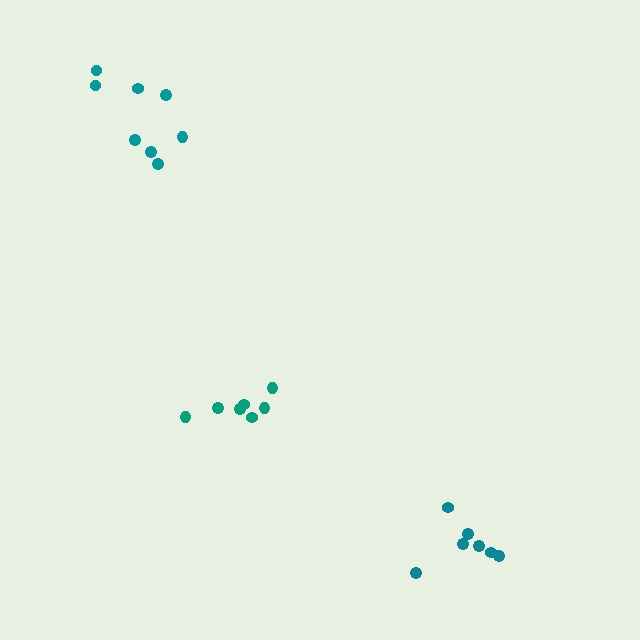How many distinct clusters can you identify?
There are 3 distinct clusters.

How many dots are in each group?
Group 1: 7 dots, Group 2: 7 dots, Group 3: 8 dots (22 total).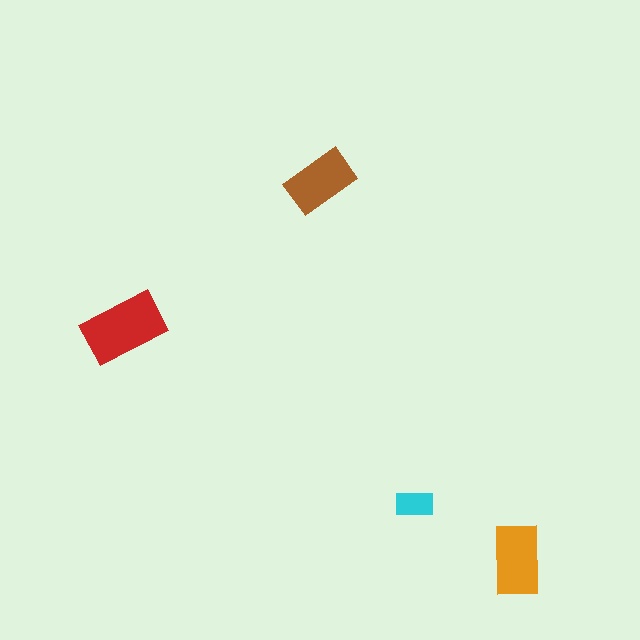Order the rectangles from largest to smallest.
the red one, the orange one, the brown one, the cyan one.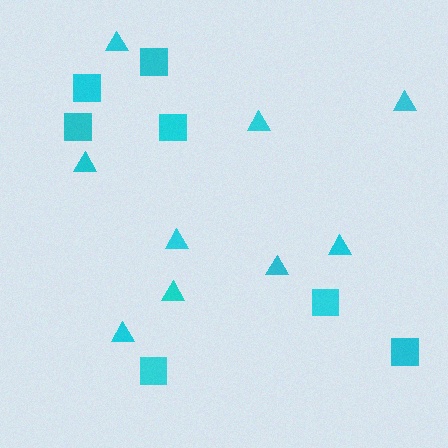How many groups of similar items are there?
There are 2 groups: one group of squares (7) and one group of triangles (9).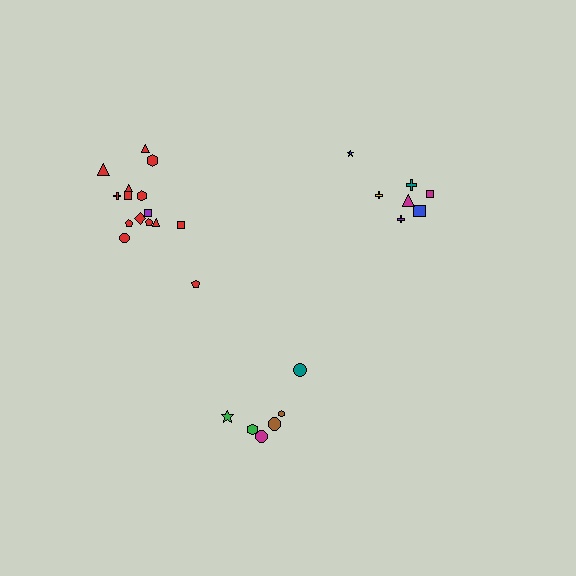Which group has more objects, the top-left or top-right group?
The top-left group.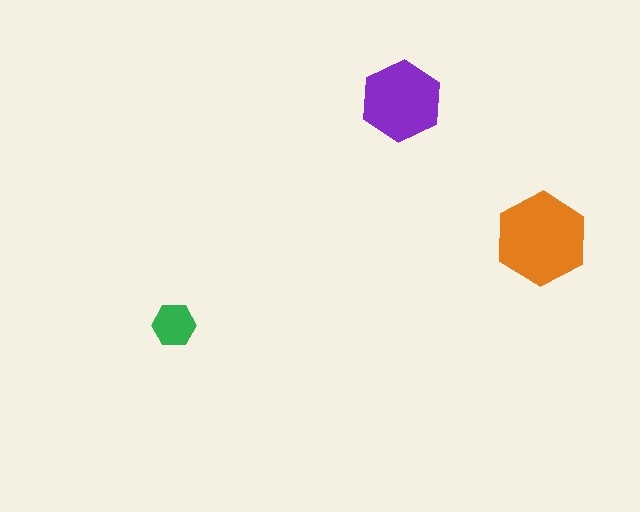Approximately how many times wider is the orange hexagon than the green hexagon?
About 2 times wider.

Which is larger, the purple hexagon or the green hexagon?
The purple one.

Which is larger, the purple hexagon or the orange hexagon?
The orange one.